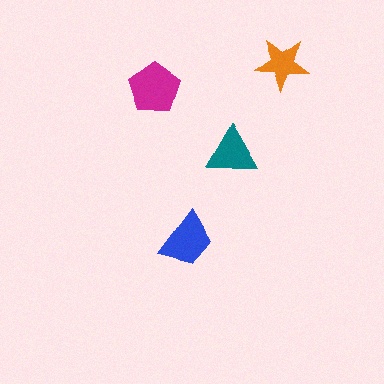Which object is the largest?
The magenta pentagon.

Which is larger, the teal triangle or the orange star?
The teal triangle.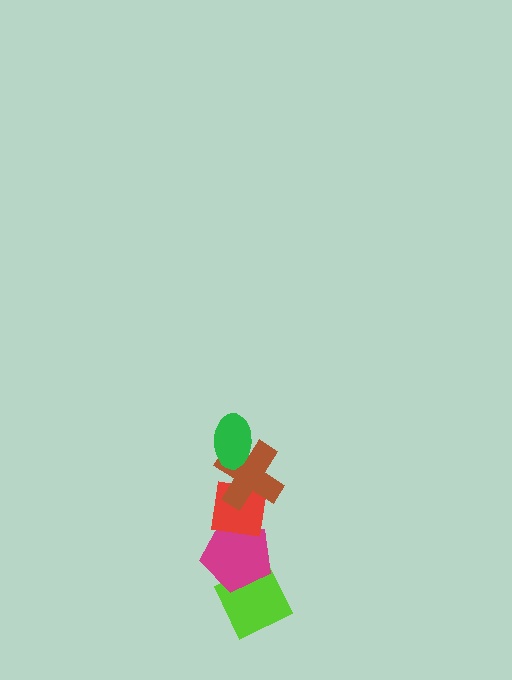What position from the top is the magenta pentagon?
The magenta pentagon is 4th from the top.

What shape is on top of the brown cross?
The green ellipse is on top of the brown cross.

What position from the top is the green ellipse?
The green ellipse is 1st from the top.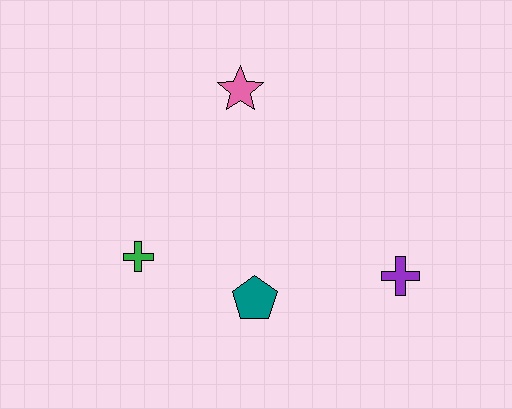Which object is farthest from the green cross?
The purple cross is farthest from the green cross.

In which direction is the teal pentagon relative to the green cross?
The teal pentagon is to the right of the green cross.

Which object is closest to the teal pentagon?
The green cross is closest to the teal pentagon.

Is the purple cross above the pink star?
No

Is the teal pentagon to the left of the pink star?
No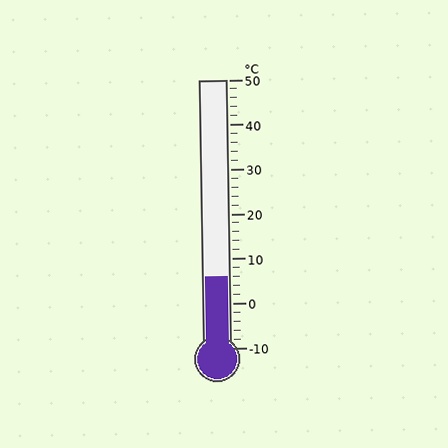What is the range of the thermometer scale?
The thermometer scale ranges from -10°C to 50°C.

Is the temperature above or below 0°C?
The temperature is above 0°C.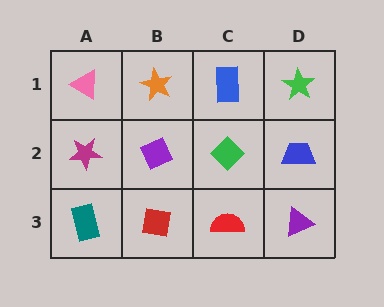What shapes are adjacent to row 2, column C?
A blue rectangle (row 1, column C), a red semicircle (row 3, column C), a purple diamond (row 2, column B), a blue trapezoid (row 2, column D).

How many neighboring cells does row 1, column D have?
2.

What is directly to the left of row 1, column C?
An orange star.